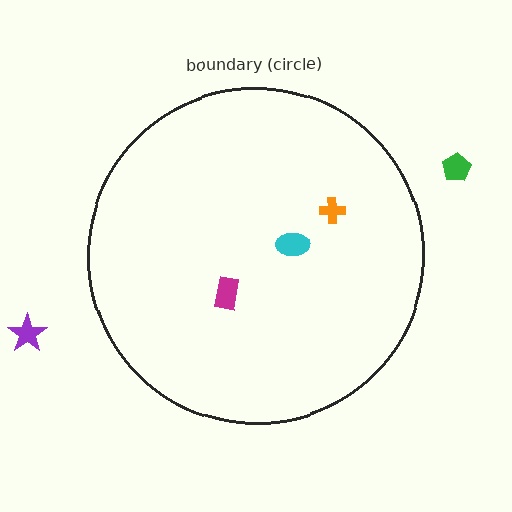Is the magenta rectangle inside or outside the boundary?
Inside.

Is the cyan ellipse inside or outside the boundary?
Inside.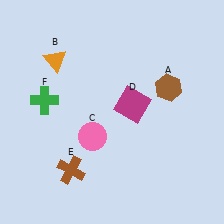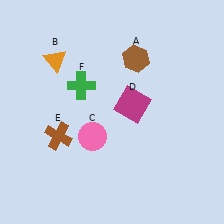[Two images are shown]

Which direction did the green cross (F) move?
The green cross (F) moved right.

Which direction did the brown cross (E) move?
The brown cross (E) moved up.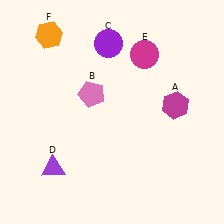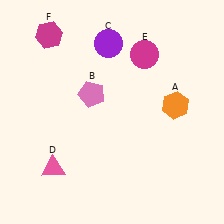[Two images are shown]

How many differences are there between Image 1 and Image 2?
There are 3 differences between the two images.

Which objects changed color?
A changed from magenta to orange. D changed from purple to pink. F changed from orange to magenta.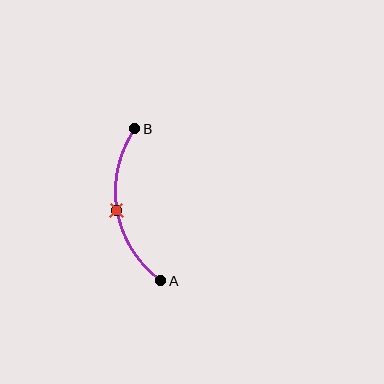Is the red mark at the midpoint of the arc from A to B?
Yes. The red mark lies on the arc at equal arc-length from both A and B — it is the arc midpoint.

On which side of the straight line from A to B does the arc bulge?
The arc bulges to the left of the straight line connecting A and B.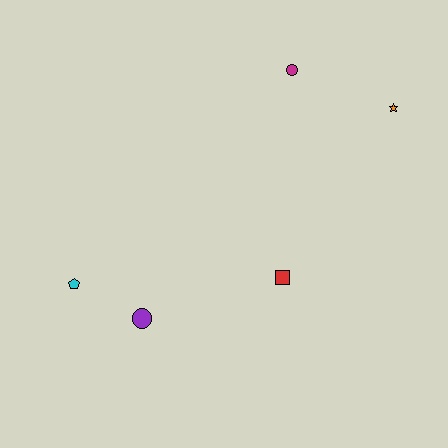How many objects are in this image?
There are 5 objects.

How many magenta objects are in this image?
There is 1 magenta object.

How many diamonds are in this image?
There are no diamonds.